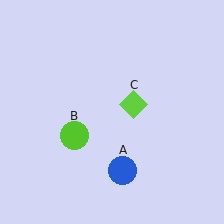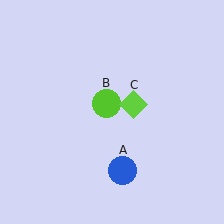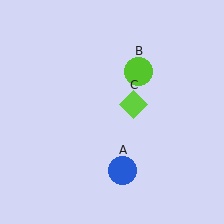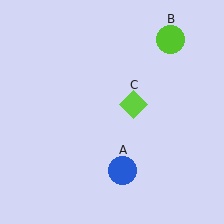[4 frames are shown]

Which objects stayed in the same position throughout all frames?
Blue circle (object A) and lime diamond (object C) remained stationary.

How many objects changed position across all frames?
1 object changed position: lime circle (object B).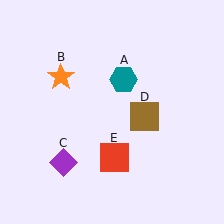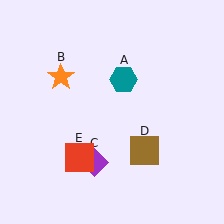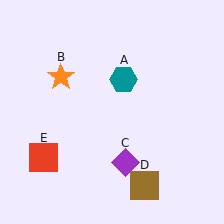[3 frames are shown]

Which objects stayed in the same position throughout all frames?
Teal hexagon (object A) and orange star (object B) remained stationary.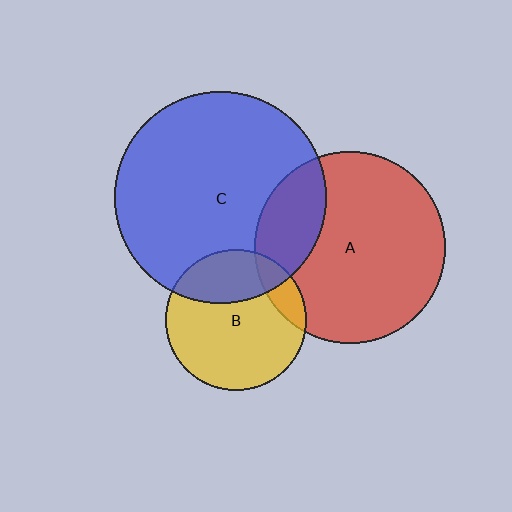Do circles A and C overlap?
Yes.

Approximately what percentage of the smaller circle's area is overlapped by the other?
Approximately 20%.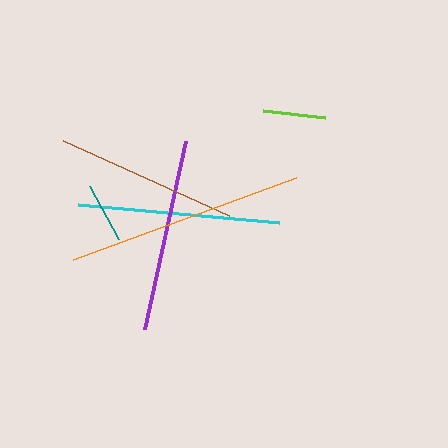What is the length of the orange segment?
The orange segment is approximately 237 pixels long.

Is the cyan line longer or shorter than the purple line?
The cyan line is longer than the purple line.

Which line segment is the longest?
The orange line is the longest at approximately 237 pixels.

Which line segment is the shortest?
The teal line is the shortest at approximately 60 pixels.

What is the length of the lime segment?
The lime segment is approximately 63 pixels long.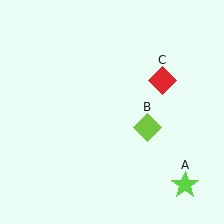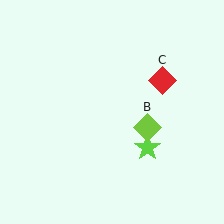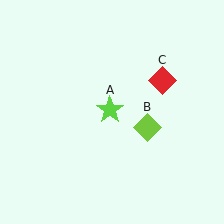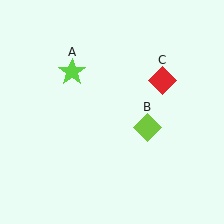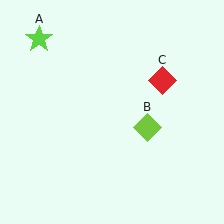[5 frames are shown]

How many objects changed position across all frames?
1 object changed position: lime star (object A).